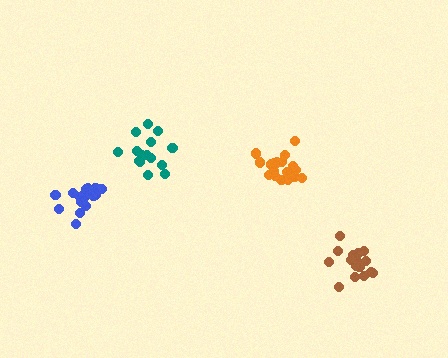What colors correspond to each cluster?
The clusters are colored: teal, orange, brown, blue.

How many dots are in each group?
Group 1: 16 dots, Group 2: 18 dots, Group 3: 17 dots, Group 4: 16 dots (67 total).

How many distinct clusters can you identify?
There are 4 distinct clusters.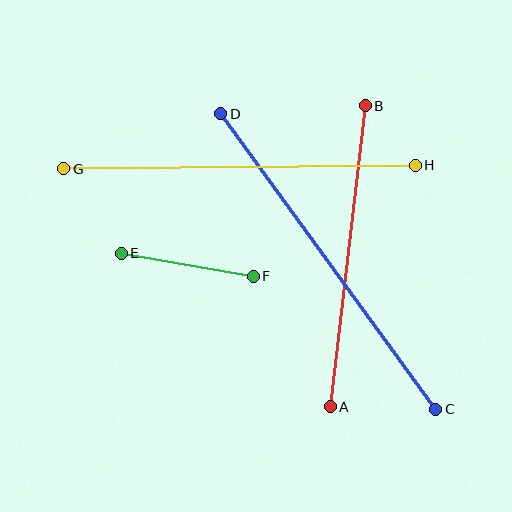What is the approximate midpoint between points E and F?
The midpoint is at approximately (187, 265) pixels.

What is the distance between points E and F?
The distance is approximately 134 pixels.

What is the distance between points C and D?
The distance is approximately 366 pixels.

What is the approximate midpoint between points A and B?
The midpoint is at approximately (348, 256) pixels.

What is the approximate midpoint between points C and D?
The midpoint is at approximately (328, 261) pixels.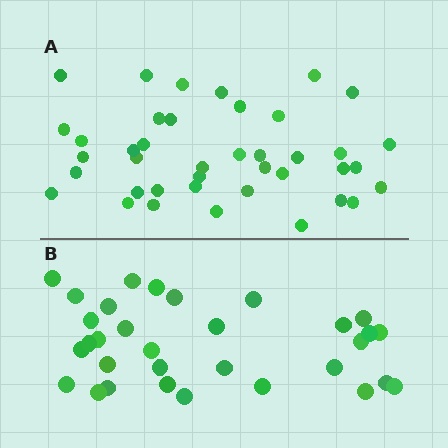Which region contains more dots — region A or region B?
Region A (the top region) has more dots.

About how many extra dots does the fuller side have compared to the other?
Region A has roughly 8 or so more dots than region B.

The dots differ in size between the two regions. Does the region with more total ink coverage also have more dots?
No. Region B has more total ink coverage because its dots are larger, but region A actually contains more individual dots. Total area can be misleading — the number of items is what matters here.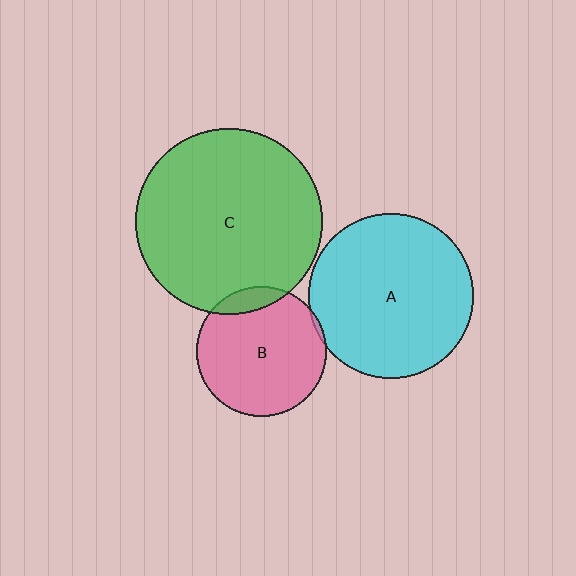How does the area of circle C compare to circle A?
Approximately 1.3 times.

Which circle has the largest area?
Circle C (green).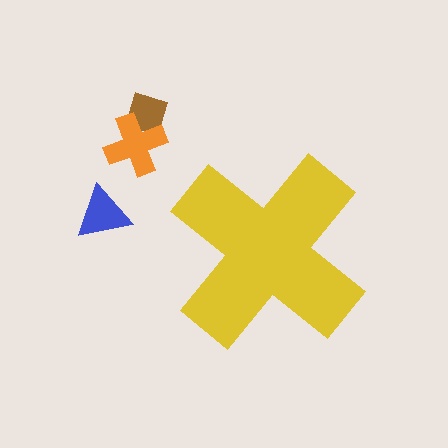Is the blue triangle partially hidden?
No, the blue triangle is fully visible.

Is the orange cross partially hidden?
No, the orange cross is fully visible.